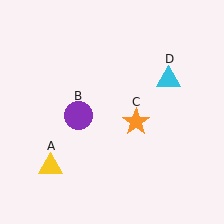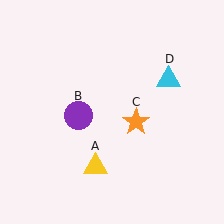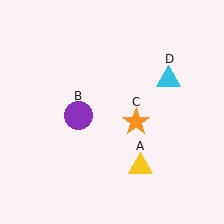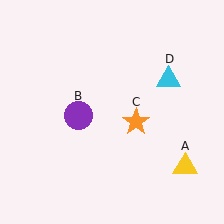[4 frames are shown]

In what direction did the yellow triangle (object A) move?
The yellow triangle (object A) moved right.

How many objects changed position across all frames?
1 object changed position: yellow triangle (object A).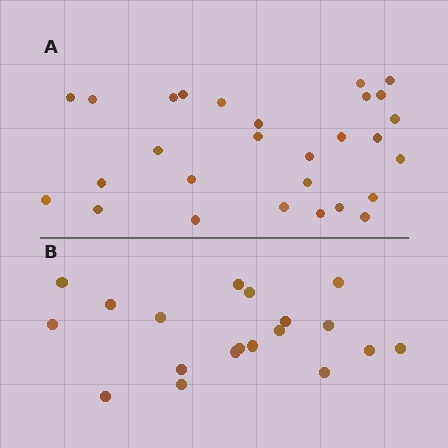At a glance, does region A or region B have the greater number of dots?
Region A (the top region) has more dots.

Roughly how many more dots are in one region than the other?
Region A has roughly 8 or so more dots than region B.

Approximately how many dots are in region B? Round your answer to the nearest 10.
About 20 dots. (The exact count is 19, which rounds to 20.)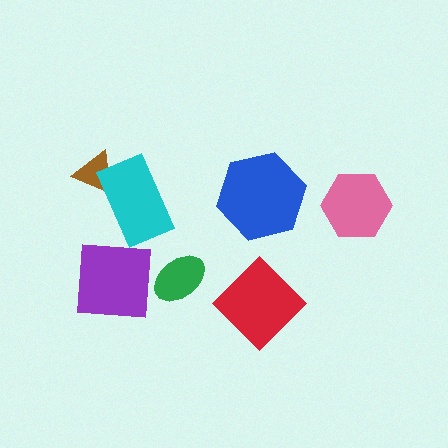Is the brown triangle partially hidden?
Yes, it is partially covered by another shape.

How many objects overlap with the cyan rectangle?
1 object overlaps with the cyan rectangle.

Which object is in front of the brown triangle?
The cyan rectangle is in front of the brown triangle.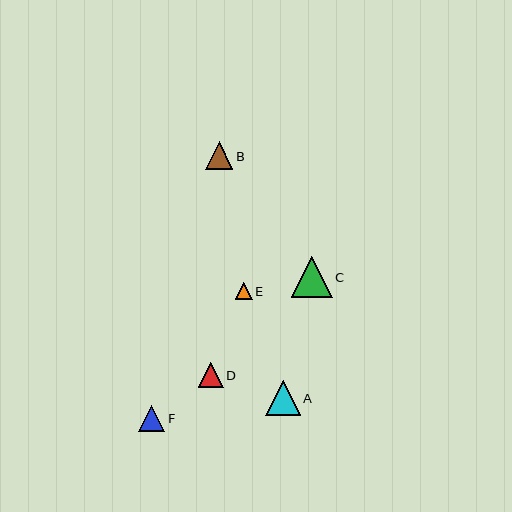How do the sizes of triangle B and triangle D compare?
Triangle B and triangle D are approximately the same size.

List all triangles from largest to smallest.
From largest to smallest: C, A, B, F, D, E.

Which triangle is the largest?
Triangle C is the largest with a size of approximately 41 pixels.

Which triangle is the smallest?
Triangle E is the smallest with a size of approximately 17 pixels.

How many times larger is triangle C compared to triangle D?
Triangle C is approximately 1.6 times the size of triangle D.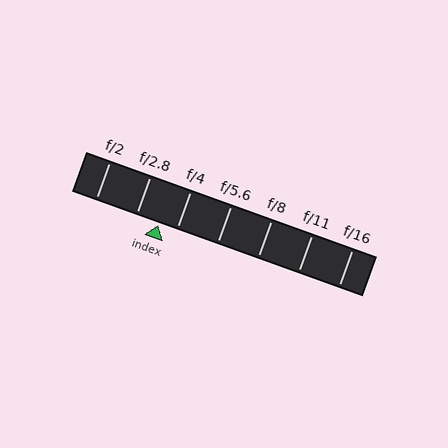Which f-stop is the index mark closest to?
The index mark is closest to f/4.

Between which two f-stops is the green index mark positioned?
The index mark is between f/2.8 and f/4.